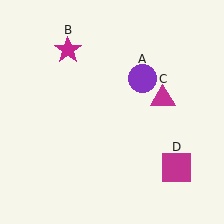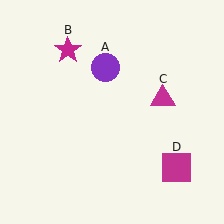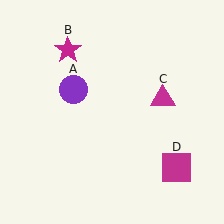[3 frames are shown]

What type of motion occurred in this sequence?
The purple circle (object A) rotated counterclockwise around the center of the scene.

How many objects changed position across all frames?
1 object changed position: purple circle (object A).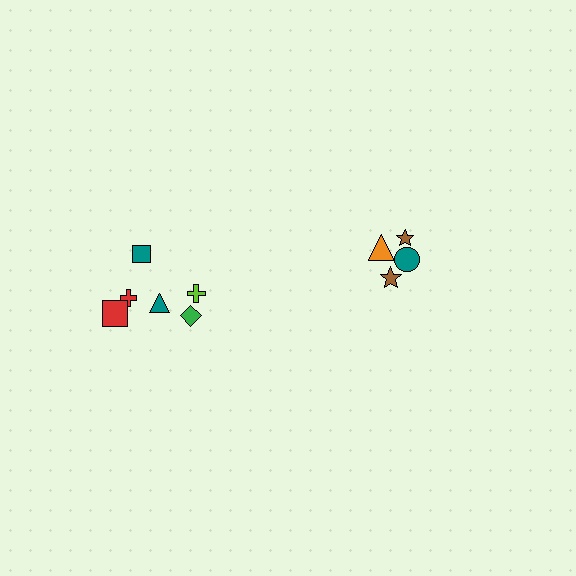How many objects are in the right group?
There are 4 objects.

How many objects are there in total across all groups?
There are 10 objects.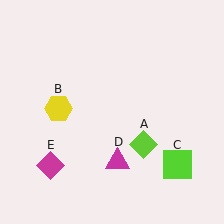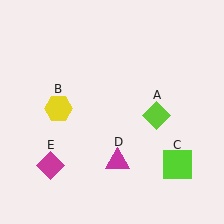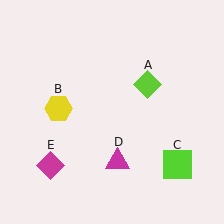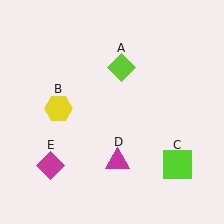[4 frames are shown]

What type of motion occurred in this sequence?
The lime diamond (object A) rotated counterclockwise around the center of the scene.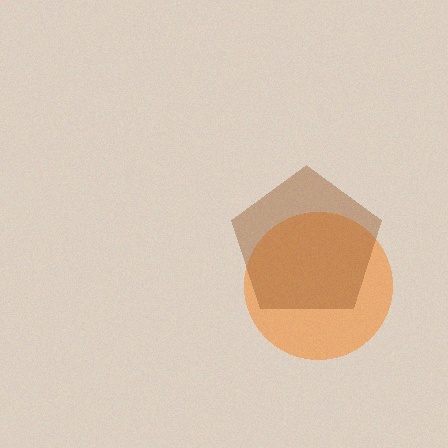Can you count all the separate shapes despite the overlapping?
Yes, there are 2 separate shapes.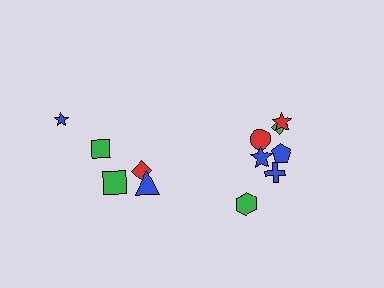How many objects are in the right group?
There are 7 objects.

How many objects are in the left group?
There are 5 objects.